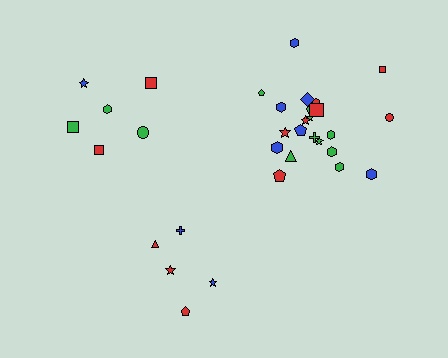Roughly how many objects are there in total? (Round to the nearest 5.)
Roughly 35 objects in total.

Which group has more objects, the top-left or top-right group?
The top-right group.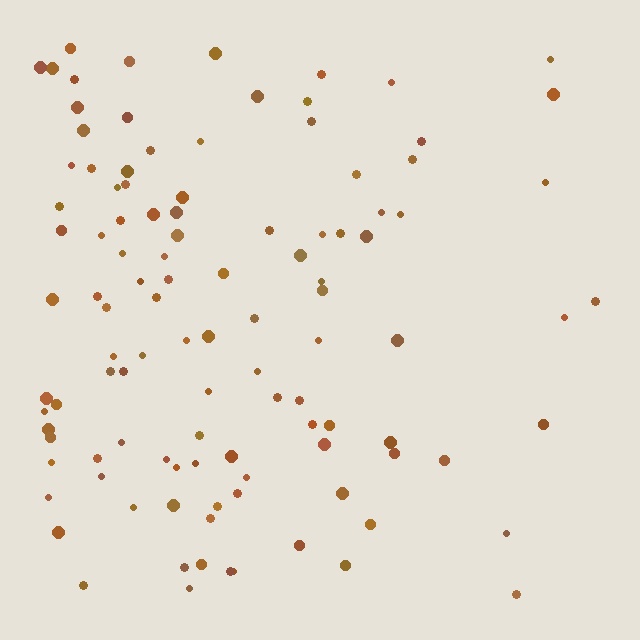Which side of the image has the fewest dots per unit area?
The right.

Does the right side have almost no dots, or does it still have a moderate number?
Still a moderate number, just noticeably fewer than the left.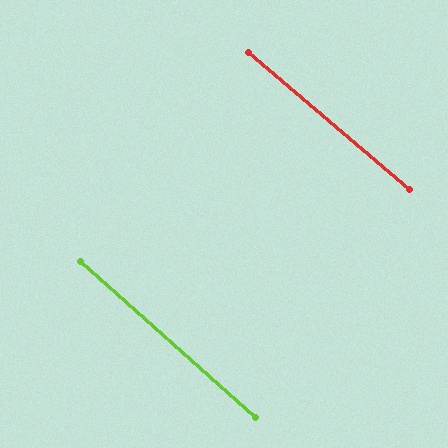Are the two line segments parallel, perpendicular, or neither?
Parallel — their directions differ by only 1.1°.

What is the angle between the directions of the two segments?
Approximately 1 degree.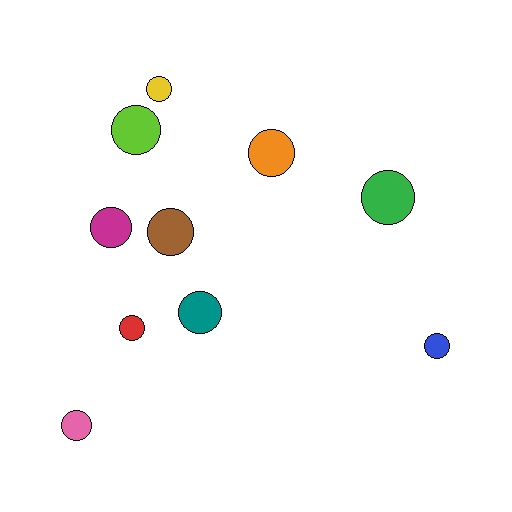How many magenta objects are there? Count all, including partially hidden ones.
There is 1 magenta object.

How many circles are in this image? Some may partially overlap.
There are 10 circles.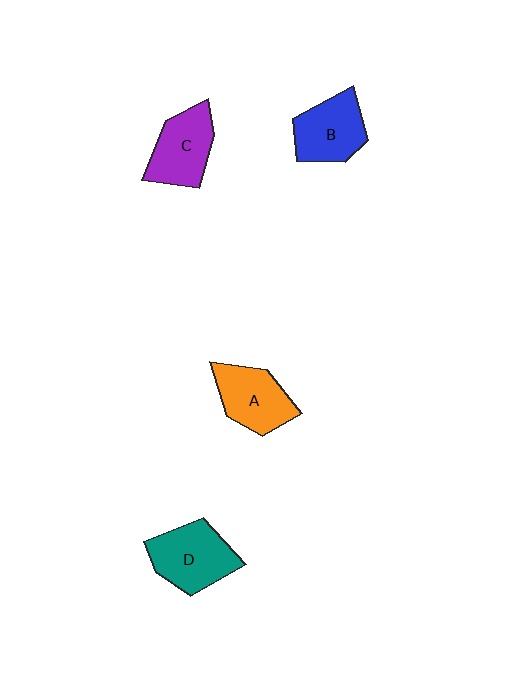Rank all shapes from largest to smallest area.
From largest to smallest: D (teal), C (purple), B (blue), A (orange).